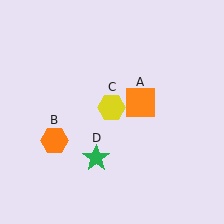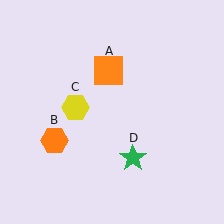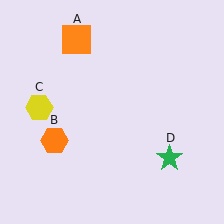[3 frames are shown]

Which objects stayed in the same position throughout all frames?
Orange hexagon (object B) remained stationary.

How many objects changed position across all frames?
3 objects changed position: orange square (object A), yellow hexagon (object C), green star (object D).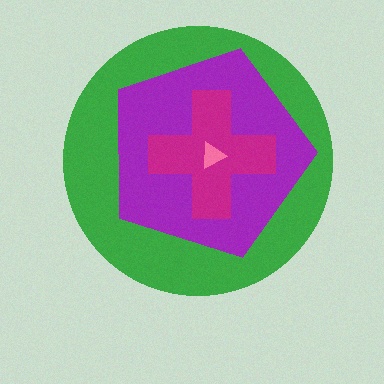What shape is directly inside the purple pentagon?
The magenta cross.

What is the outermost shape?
The green circle.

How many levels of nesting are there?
4.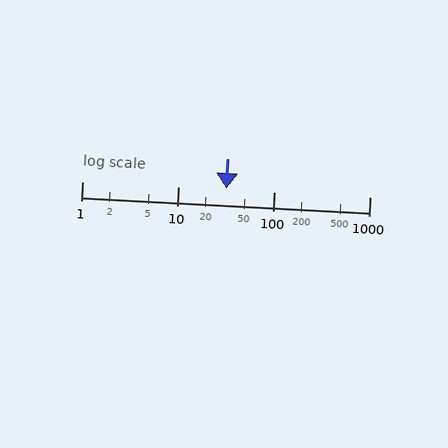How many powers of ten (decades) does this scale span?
The scale spans 3 decades, from 1 to 1000.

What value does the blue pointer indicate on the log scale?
The pointer indicates approximately 32.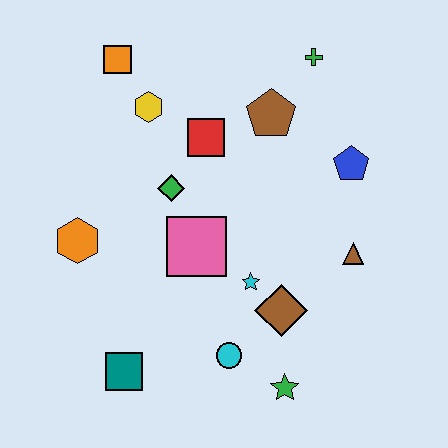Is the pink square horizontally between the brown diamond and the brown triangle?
No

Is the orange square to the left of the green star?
Yes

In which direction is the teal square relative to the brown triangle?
The teal square is to the left of the brown triangle.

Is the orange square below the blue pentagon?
No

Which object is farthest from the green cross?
The teal square is farthest from the green cross.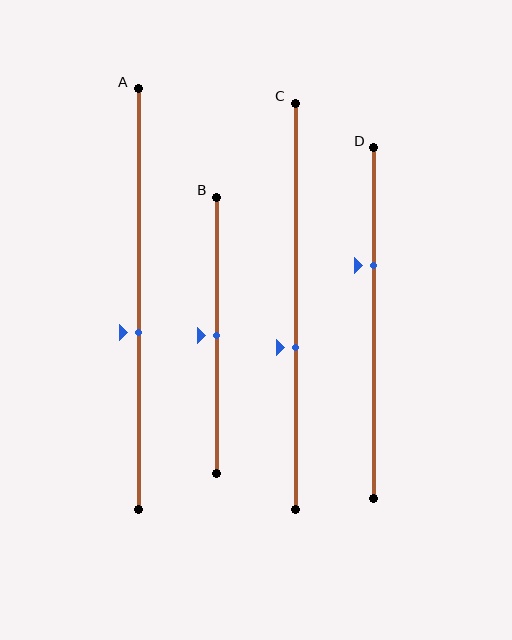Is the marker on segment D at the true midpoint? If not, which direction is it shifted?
No, the marker on segment D is shifted upward by about 16% of the segment length.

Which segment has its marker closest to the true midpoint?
Segment B has its marker closest to the true midpoint.